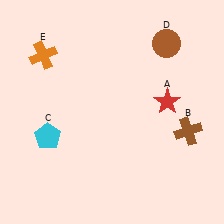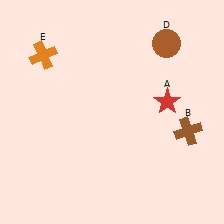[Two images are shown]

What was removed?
The cyan pentagon (C) was removed in Image 2.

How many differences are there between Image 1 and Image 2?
There is 1 difference between the two images.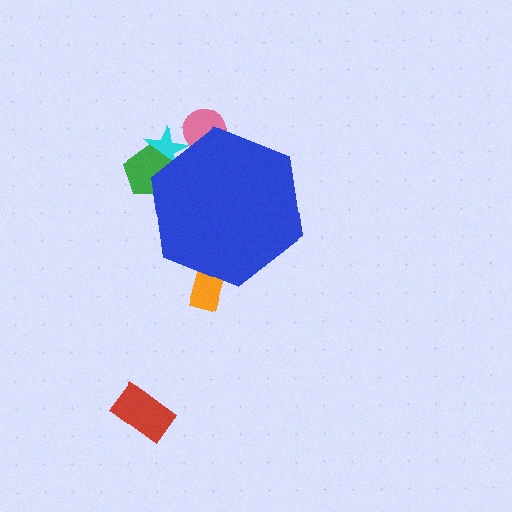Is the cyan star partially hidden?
Yes, the cyan star is partially hidden behind the blue hexagon.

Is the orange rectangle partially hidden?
Yes, the orange rectangle is partially hidden behind the blue hexagon.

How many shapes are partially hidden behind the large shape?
4 shapes are partially hidden.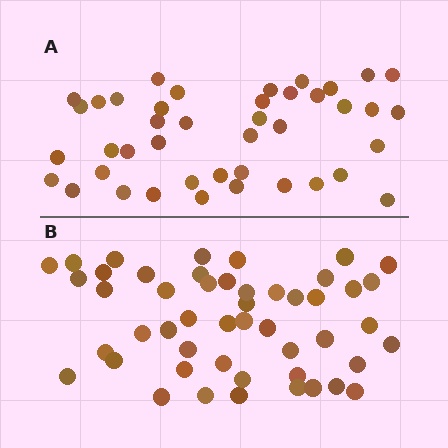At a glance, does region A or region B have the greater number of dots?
Region B (the bottom region) has more dots.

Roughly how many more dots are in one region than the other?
Region B has roughly 8 or so more dots than region A.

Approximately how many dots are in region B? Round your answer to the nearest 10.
About 50 dots. (The exact count is 49, which rounds to 50.)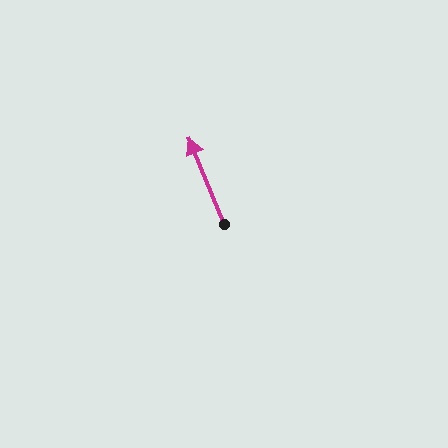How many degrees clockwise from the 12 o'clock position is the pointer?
Approximately 338 degrees.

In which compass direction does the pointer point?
North.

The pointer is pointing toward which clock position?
Roughly 11 o'clock.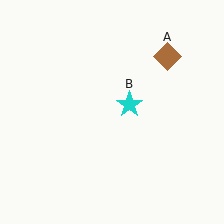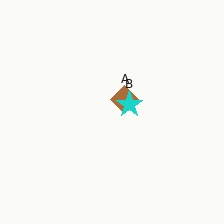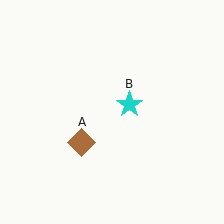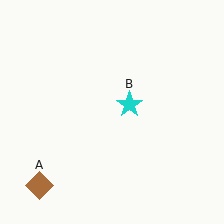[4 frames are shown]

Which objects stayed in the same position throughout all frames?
Cyan star (object B) remained stationary.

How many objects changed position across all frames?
1 object changed position: brown diamond (object A).